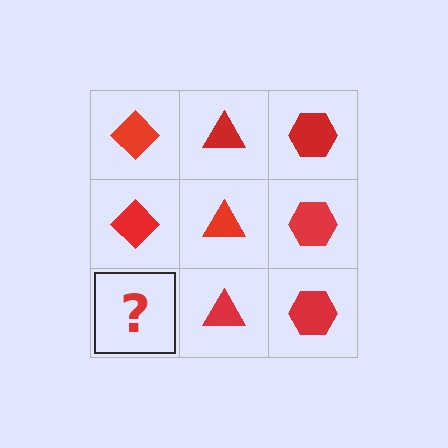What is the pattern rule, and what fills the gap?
The rule is that each column has a consistent shape. The gap should be filled with a red diamond.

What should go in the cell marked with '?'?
The missing cell should contain a red diamond.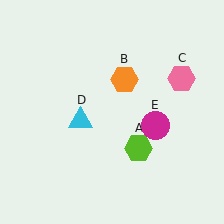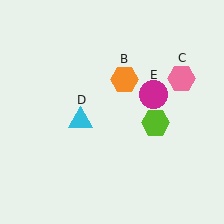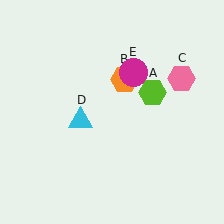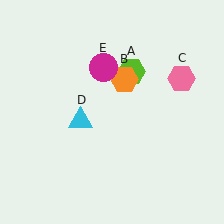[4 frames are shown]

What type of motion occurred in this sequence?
The lime hexagon (object A), magenta circle (object E) rotated counterclockwise around the center of the scene.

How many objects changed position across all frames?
2 objects changed position: lime hexagon (object A), magenta circle (object E).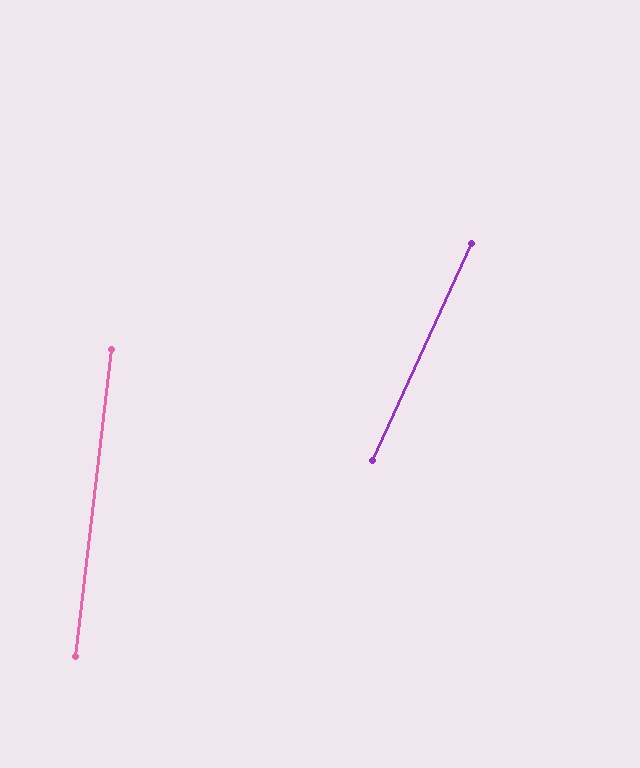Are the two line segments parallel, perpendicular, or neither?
Neither parallel nor perpendicular — they differ by about 18°.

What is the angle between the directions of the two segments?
Approximately 18 degrees.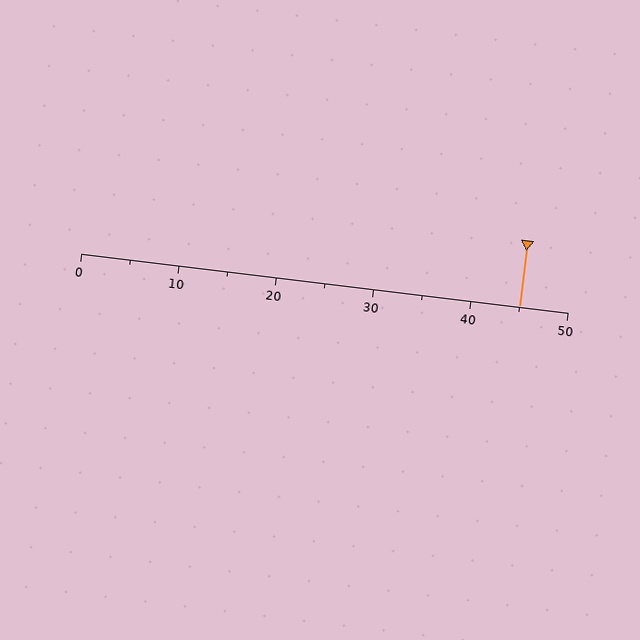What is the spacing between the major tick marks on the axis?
The major ticks are spaced 10 apart.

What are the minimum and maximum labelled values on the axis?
The axis runs from 0 to 50.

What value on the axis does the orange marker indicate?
The marker indicates approximately 45.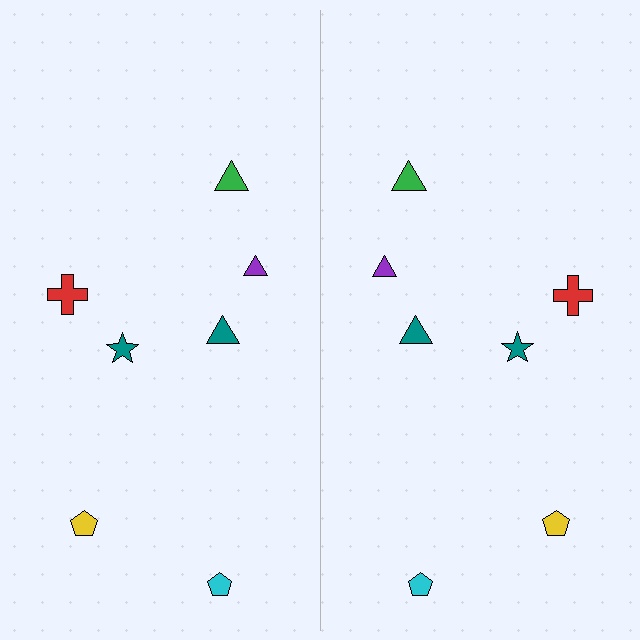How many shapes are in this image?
There are 14 shapes in this image.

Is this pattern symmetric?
Yes, this pattern has bilateral (reflection) symmetry.